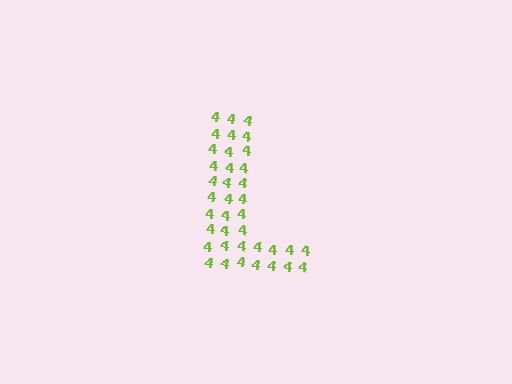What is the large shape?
The large shape is the letter L.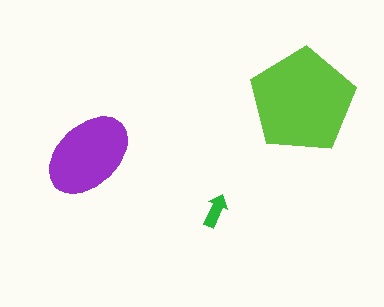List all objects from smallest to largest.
The green arrow, the purple ellipse, the lime pentagon.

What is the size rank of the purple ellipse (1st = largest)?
2nd.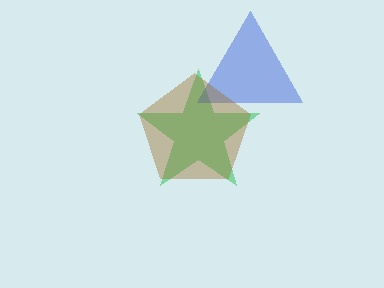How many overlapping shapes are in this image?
There are 3 overlapping shapes in the image.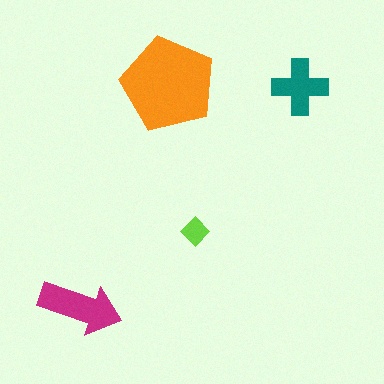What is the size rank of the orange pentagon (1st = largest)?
1st.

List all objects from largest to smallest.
The orange pentagon, the magenta arrow, the teal cross, the lime diamond.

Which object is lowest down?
The magenta arrow is bottommost.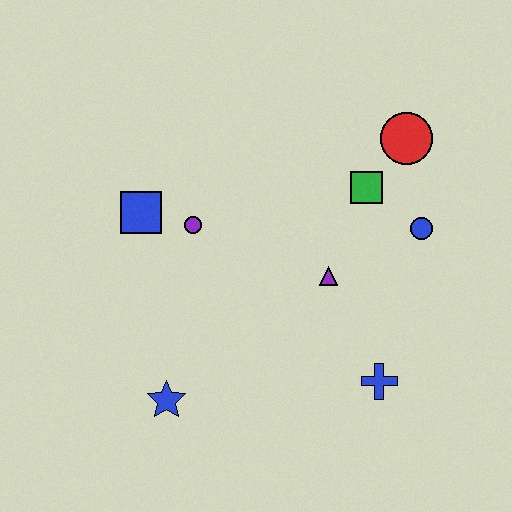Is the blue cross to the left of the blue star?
No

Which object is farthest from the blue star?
The red circle is farthest from the blue star.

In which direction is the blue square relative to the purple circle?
The blue square is to the left of the purple circle.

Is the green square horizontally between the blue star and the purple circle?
No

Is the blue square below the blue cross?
No